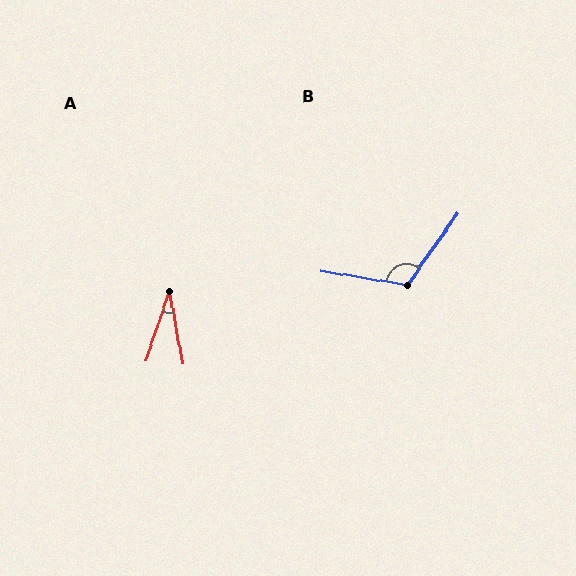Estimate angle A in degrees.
Approximately 29 degrees.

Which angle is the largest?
B, at approximately 116 degrees.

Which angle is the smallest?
A, at approximately 29 degrees.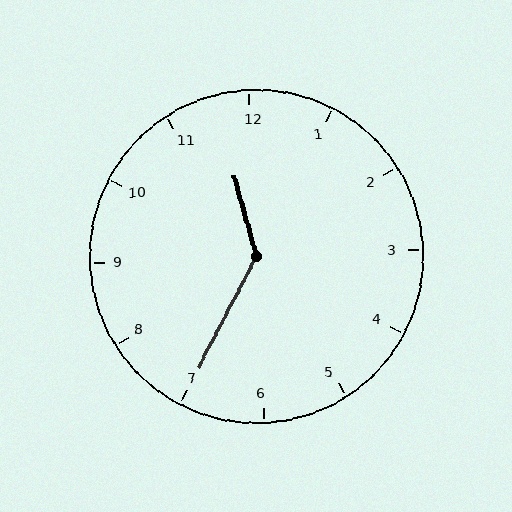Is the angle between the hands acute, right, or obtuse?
It is obtuse.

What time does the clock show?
11:35.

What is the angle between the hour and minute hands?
Approximately 138 degrees.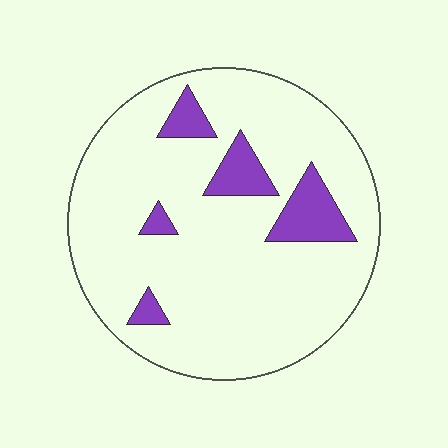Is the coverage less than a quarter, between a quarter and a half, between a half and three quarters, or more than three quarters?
Less than a quarter.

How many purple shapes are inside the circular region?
5.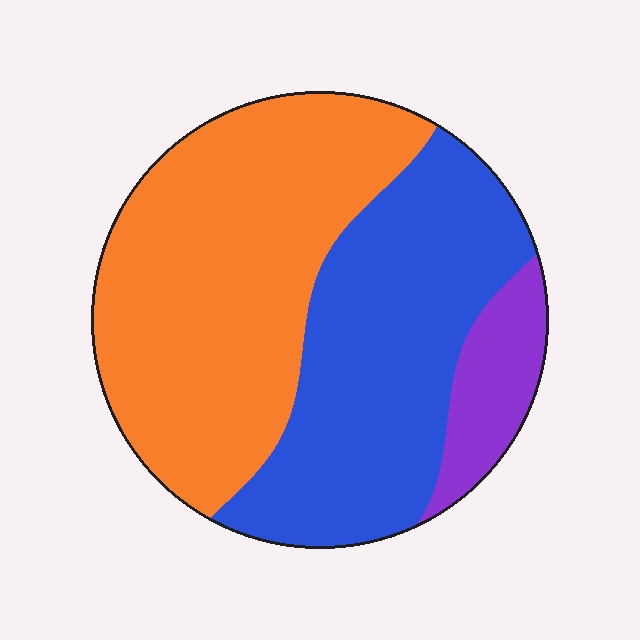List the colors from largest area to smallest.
From largest to smallest: orange, blue, purple.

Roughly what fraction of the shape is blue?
Blue covers around 40% of the shape.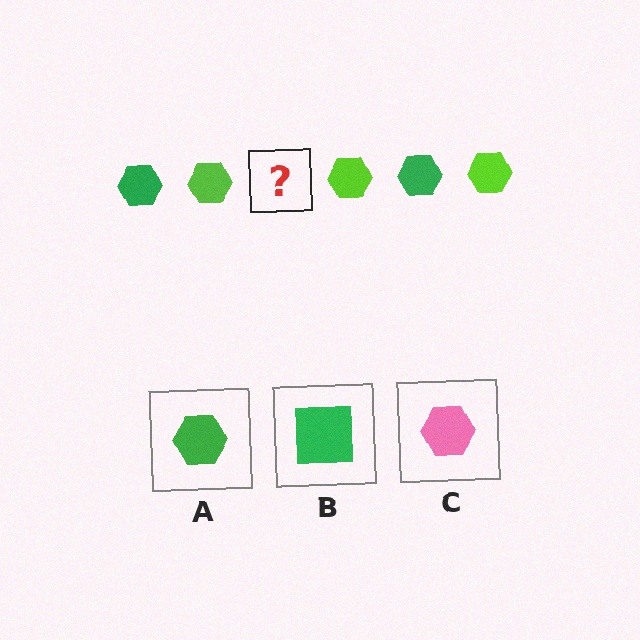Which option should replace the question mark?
Option A.